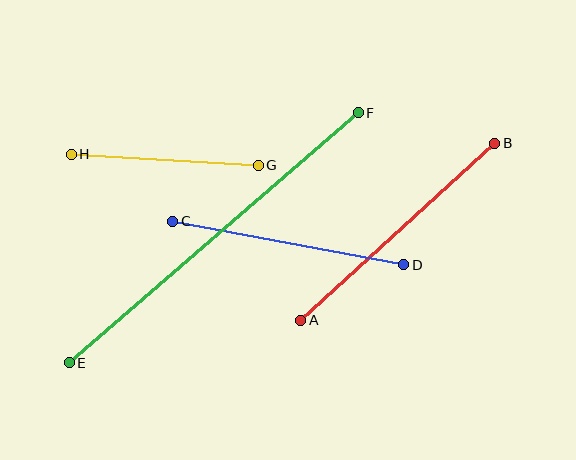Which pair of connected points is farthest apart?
Points E and F are farthest apart.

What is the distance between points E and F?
The distance is approximately 382 pixels.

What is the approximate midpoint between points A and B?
The midpoint is at approximately (398, 232) pixels.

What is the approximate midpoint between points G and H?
The midpoint is at approximately (165, 160) pixels.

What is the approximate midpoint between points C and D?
The midpoint is at approximately (288, 243) pixels.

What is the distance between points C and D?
The distance is approximately 235 pixels.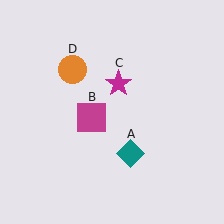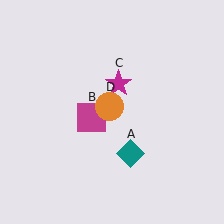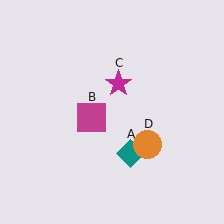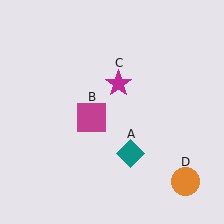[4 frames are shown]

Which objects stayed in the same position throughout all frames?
Teal diamond (object A) and magenta square (object B) and magenta star (object C) remained stationary.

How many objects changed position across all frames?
1 object changed position: orange circle (object D).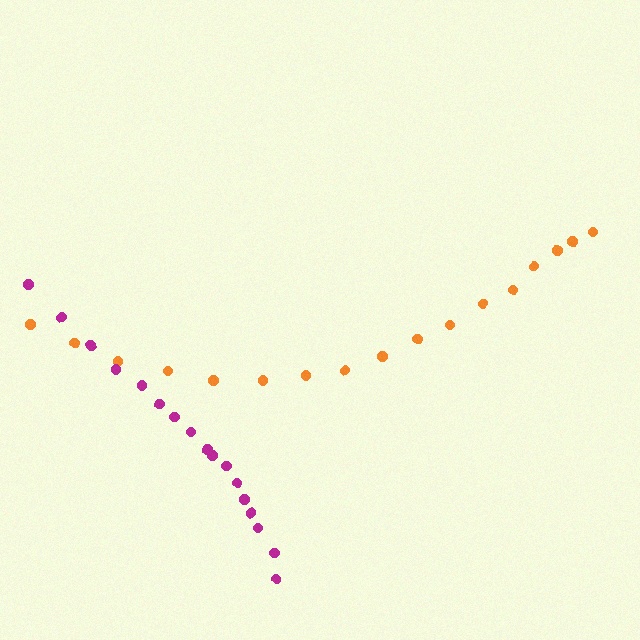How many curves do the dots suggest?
There are 2 distinct paths.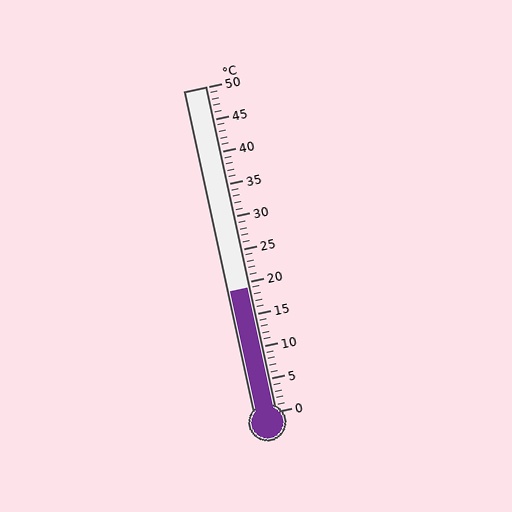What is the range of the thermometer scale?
The thermometer scale ranges from 0°C to 50°C.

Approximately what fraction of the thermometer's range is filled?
The thermometer is filled to approximately 40% of its range.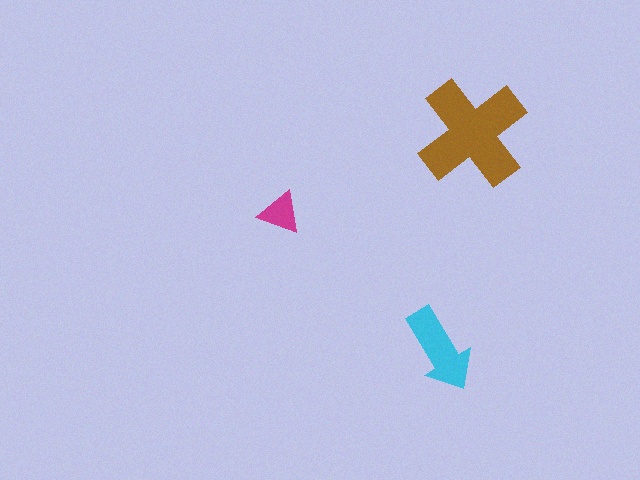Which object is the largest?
The brown cross.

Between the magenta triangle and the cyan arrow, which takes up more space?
The cyan arrow.